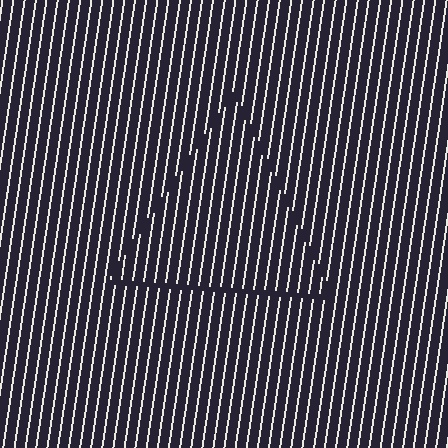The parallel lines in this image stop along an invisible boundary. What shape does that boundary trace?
An illusory triangle. The interior of the shape contains the same grating, shifted by half a period — the contour is defined by the phase discontinuity where line-ends from the inner and outer gratings abut.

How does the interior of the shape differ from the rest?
The interior of the shape contains the same grating, shifted by half a period — the contour is defined by the phase discontinuity where line-ends from the inner and outer gratings abut.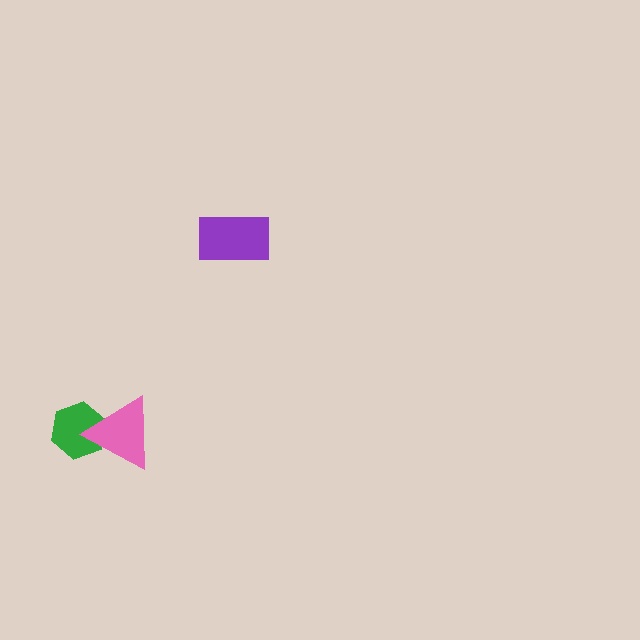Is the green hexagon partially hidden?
Yes, it is partially covered by another shape.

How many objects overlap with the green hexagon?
1 object overlaps with the green hexagon.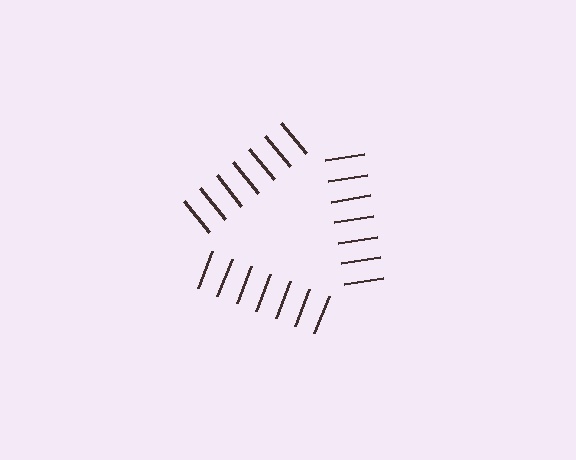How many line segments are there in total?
21 — 7 along each of the 3 edges.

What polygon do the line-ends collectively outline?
An illusory triangle — the line segments terminate on its edges but no continuous stroke is drawn.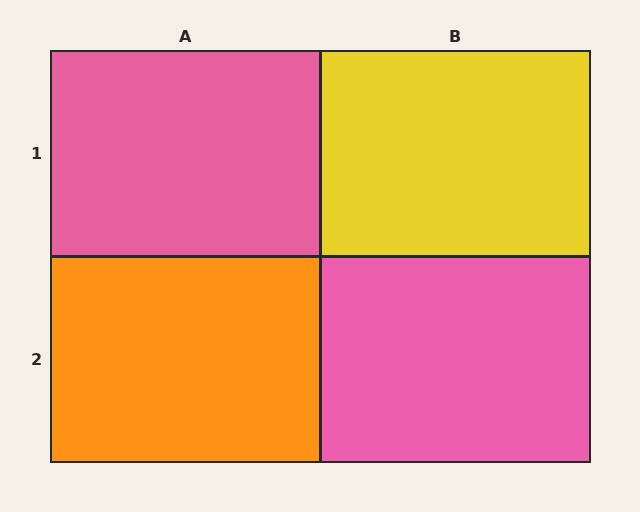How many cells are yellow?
1 cell is yellow.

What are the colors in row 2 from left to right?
Orange, pink.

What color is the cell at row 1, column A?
Pink.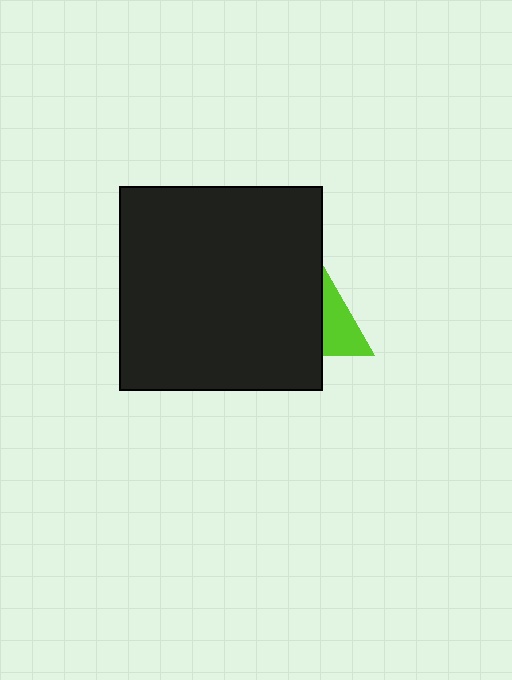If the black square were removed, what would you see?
You would see the complete lime triangle.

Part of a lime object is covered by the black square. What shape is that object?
It is a triangle.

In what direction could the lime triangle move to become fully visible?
The lime triangle could move right. That would shift it out from behind the black square entirely.